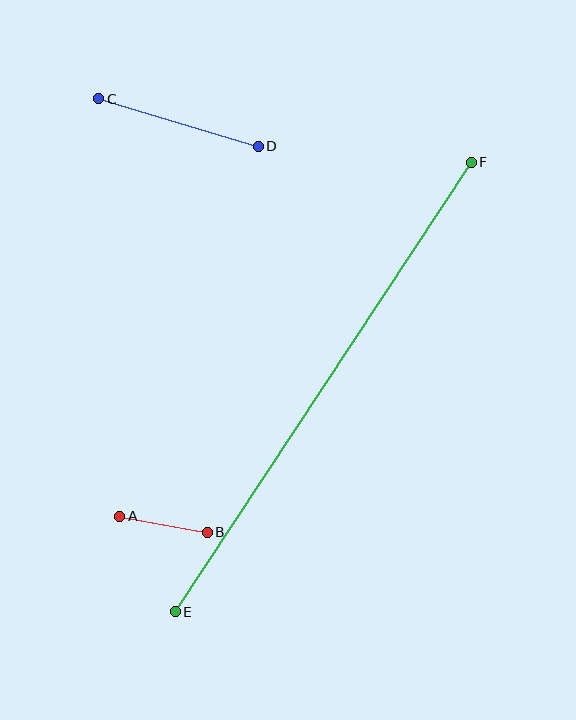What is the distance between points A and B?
The distance is approximately 89 pixels.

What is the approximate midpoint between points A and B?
The midpoint is at approximately (163, 524) pixels.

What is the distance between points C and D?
The distance is approximately 167 pixels.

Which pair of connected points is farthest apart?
Points E and F are farthest apart.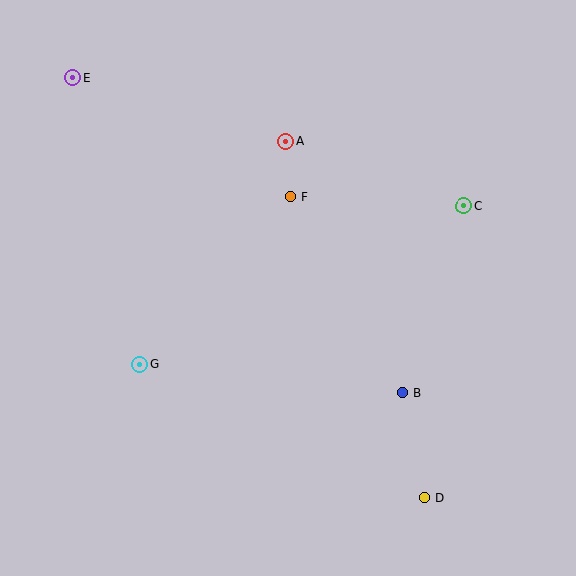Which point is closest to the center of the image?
Point F at (291, 197) is closest to the center.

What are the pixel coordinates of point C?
Point C is at (464, 206).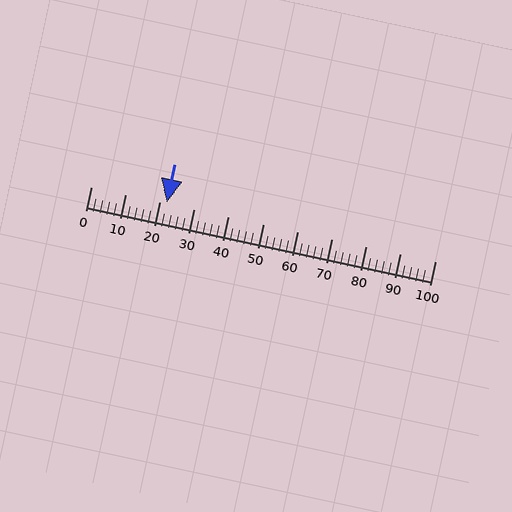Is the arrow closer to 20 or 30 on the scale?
The arrow is closer to 20.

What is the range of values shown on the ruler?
The ruler shows values from 0 to 100.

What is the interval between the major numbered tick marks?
The major tick marks are spaced 10 units apart.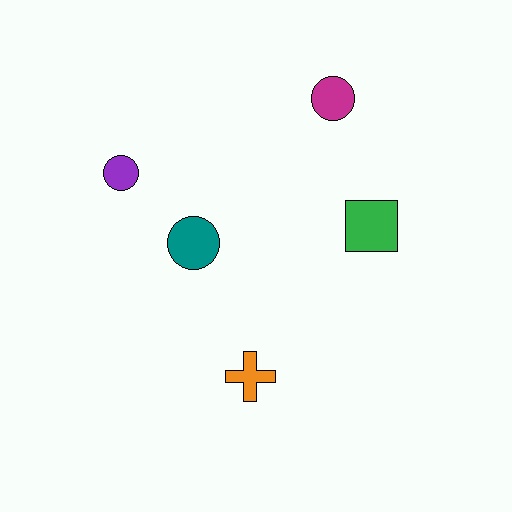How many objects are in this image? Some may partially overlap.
There are 5 objects.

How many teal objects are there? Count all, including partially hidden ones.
There is 1 teal object.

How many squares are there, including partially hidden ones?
There is 1 square.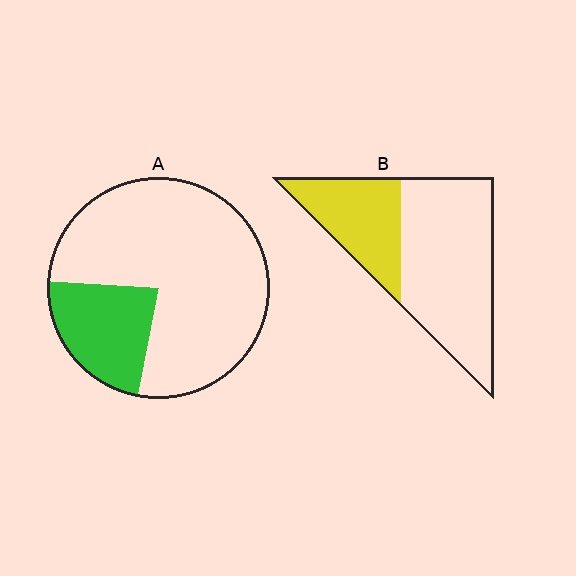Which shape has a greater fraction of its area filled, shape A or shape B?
Shape B.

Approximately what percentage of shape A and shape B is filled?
A is approximately 25% and B is approximately 35%.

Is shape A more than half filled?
No.